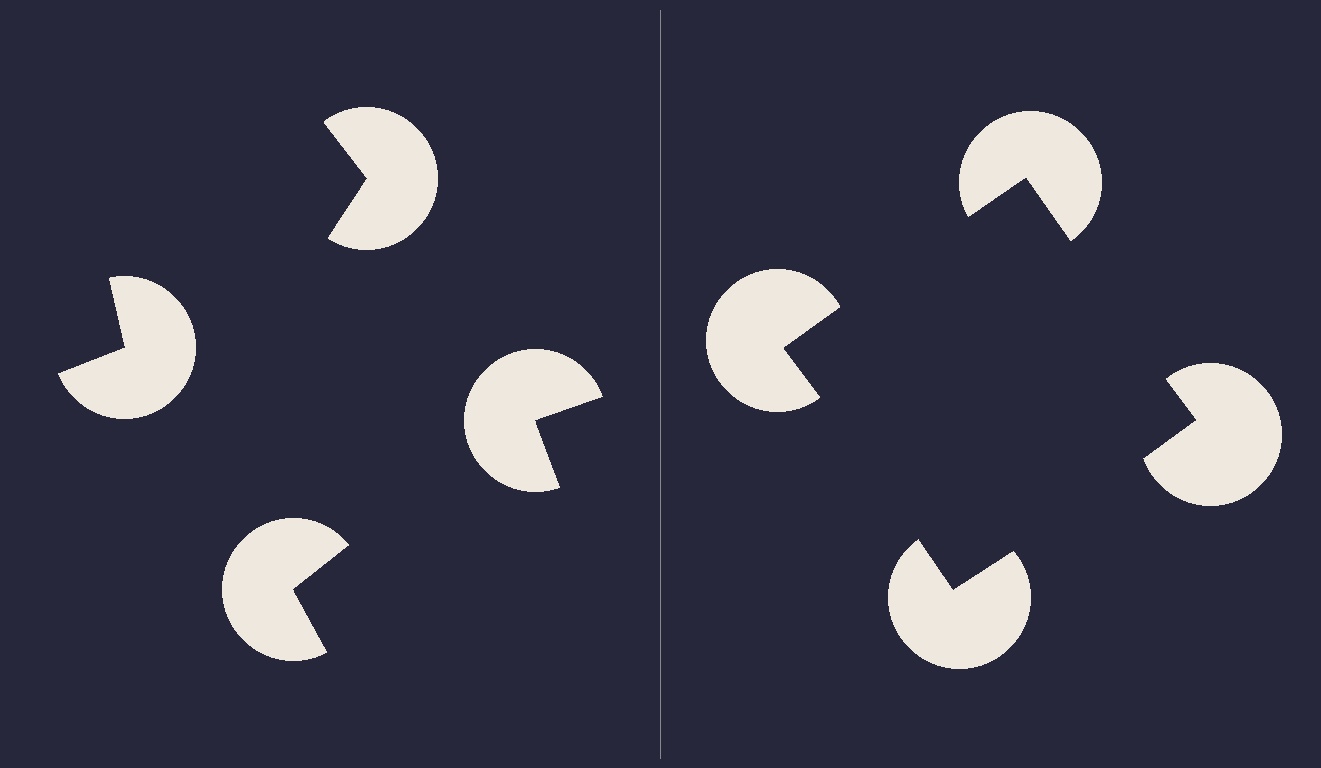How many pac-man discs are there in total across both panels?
8 — 4 on each side.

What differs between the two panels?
The pac-man discs are positioned identically on both sides; only the wedge orientations differ. On the right they align to a square; on the left they are misaligned.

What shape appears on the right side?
An illusory square.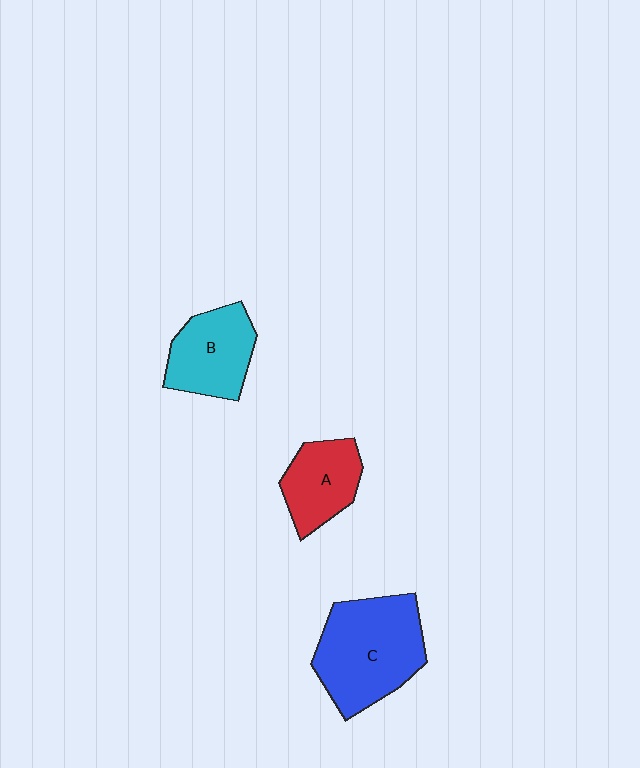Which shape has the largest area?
Shape C (blue).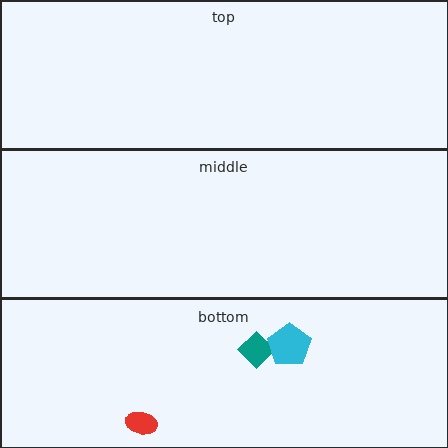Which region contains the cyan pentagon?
The bottom region.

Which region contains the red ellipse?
The bottom region.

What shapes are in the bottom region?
The red ellipse, the teal diamond, the cyan pentagon.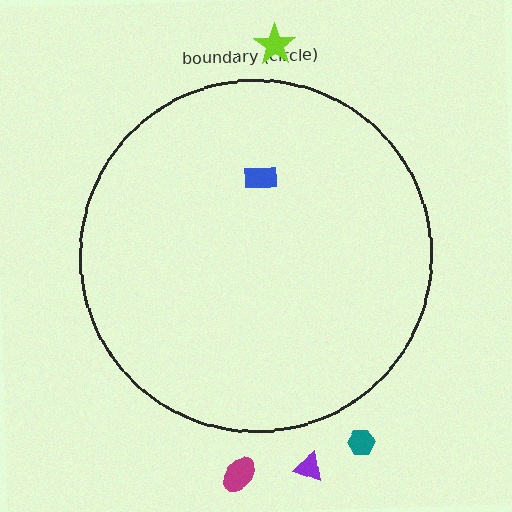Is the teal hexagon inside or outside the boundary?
Outside.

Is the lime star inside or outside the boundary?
Outside.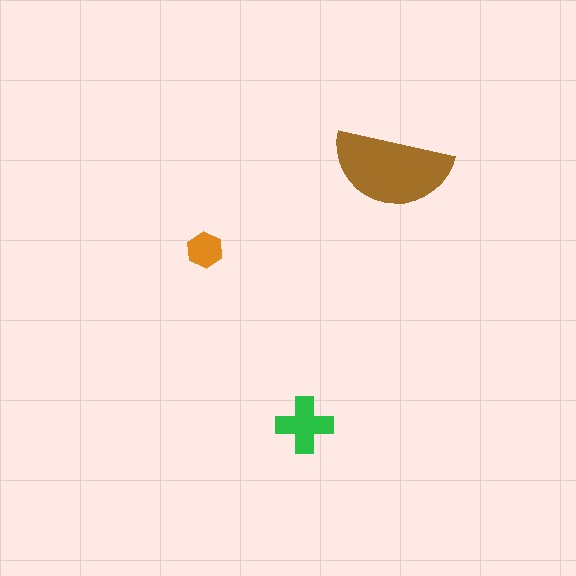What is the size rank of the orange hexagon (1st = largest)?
3rd.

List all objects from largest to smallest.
The brown semicircle, the green cross, the orange hexagon.